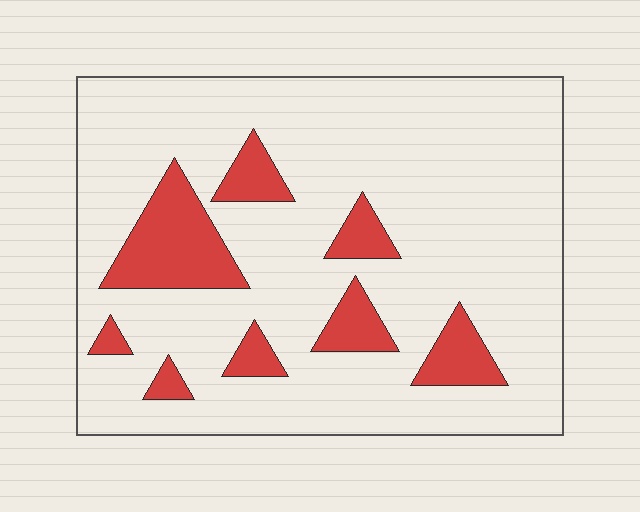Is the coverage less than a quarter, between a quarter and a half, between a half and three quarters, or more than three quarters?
Less than a quarter.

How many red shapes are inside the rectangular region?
8.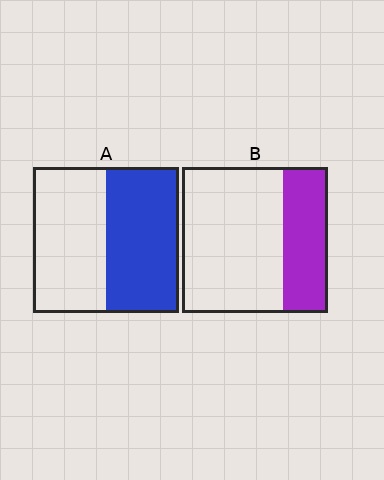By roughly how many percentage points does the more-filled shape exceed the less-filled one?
By roughly 20 percentage points (A over B).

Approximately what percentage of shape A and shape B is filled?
A is approximately 50% and B is approximately 30%.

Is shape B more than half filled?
No.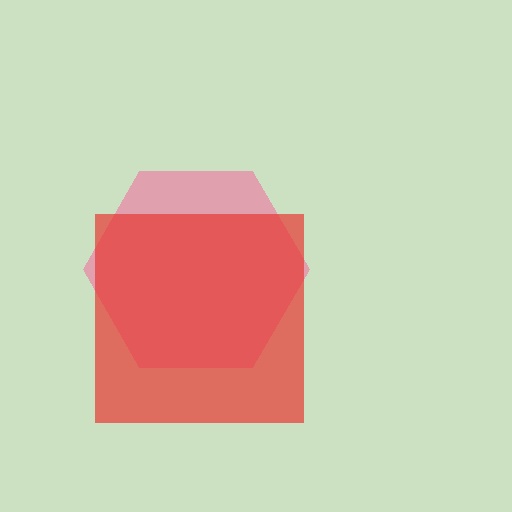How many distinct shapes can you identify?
There are 2 distinct shapes: a pink hexagon, a red square.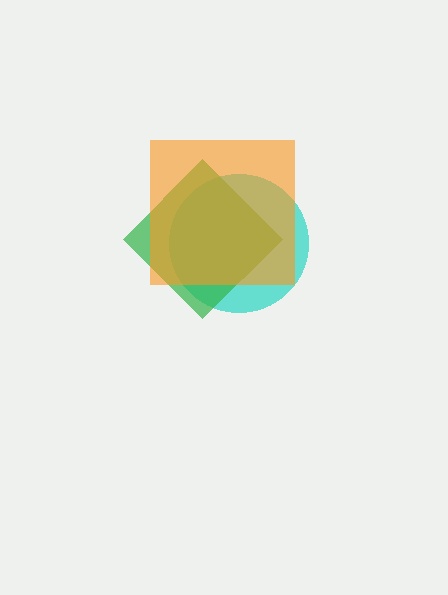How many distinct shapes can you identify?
There are 3 distinct shapes: a cyan circle, a green diamond, an orange square.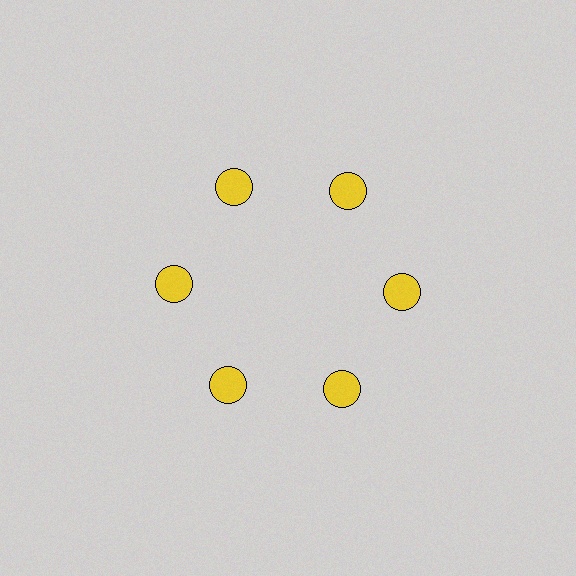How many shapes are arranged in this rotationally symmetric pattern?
There are 6 shapes, arranged in 6 groups of 1.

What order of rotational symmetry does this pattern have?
This pattern has 6-fold rotational symmetry.